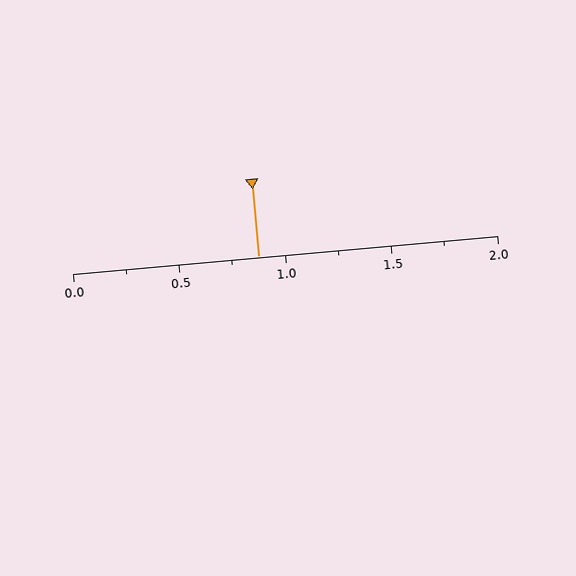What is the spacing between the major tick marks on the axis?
The major ticks are spaced 0.5 apart.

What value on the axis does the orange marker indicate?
The marker indicates approximately 0.88.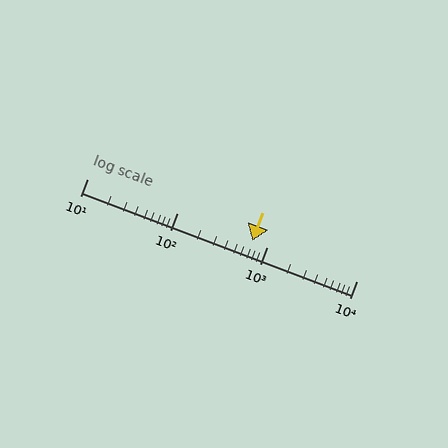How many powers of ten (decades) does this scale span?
The scale spans 3 decades, from 10 to 10000.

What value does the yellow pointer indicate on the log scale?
The pointer indicates approximately 690.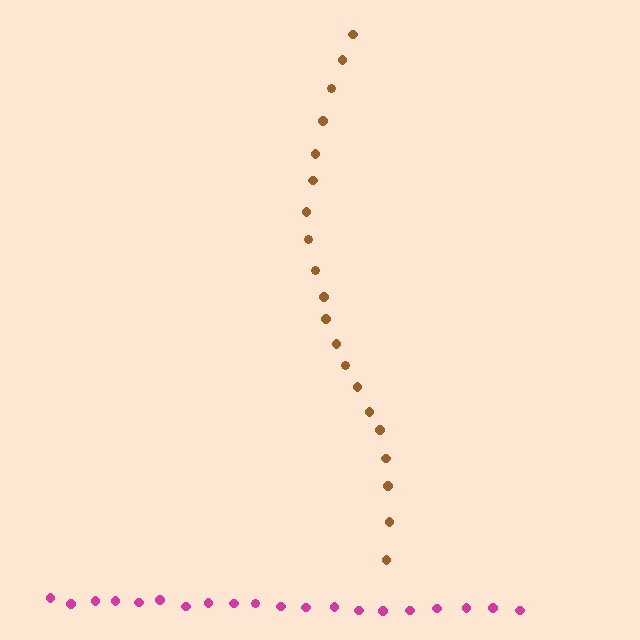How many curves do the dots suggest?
There are 2 distinct paths.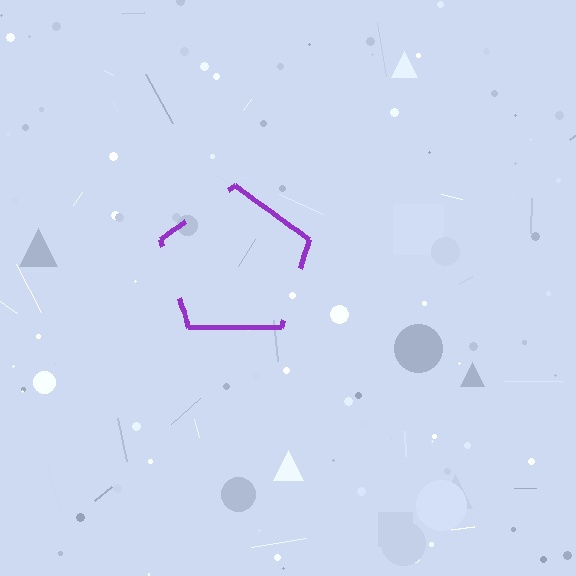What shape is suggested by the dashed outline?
The dashed outline suggests a pentagon.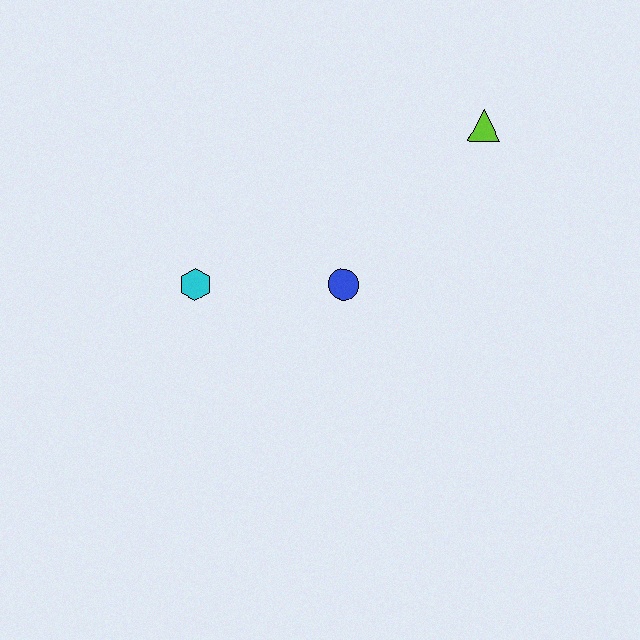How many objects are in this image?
There are 3 objects.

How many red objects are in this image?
There are no red objects.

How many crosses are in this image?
There are no crosses.